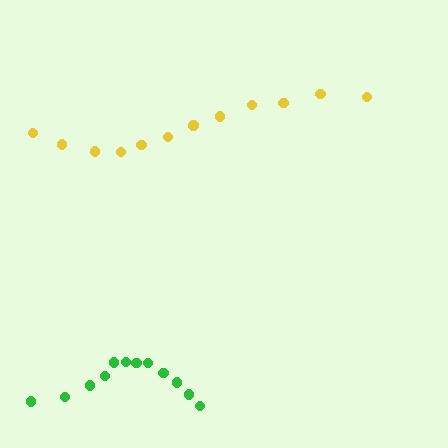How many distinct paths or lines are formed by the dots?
There are 2 distinct paths.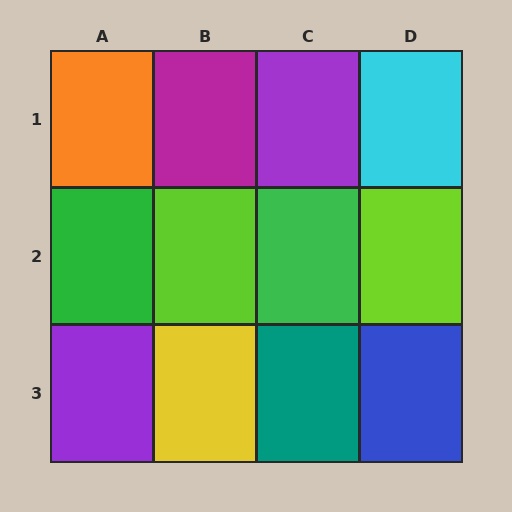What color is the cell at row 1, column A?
Orange.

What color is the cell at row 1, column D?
Cyan.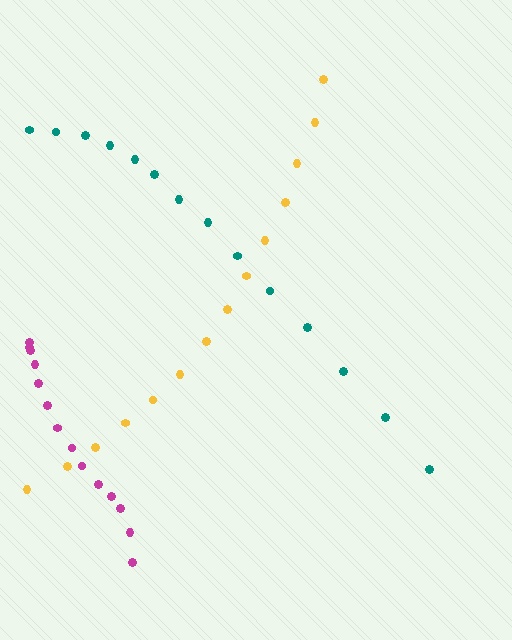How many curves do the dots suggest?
There are 3 distinct paths.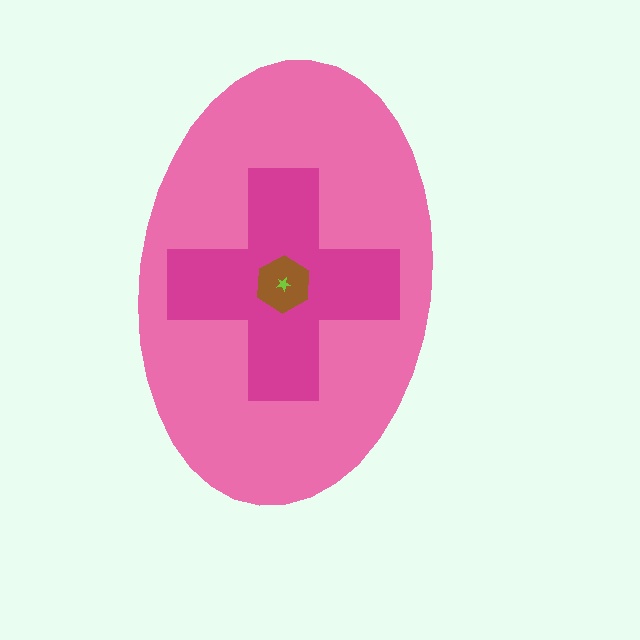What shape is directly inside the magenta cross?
The brown hexagon.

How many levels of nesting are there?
4.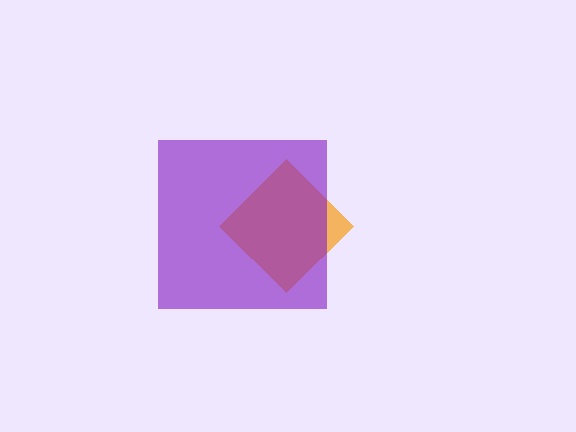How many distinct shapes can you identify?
There are 2 distinct shapes: an orange diamond, a purple square.